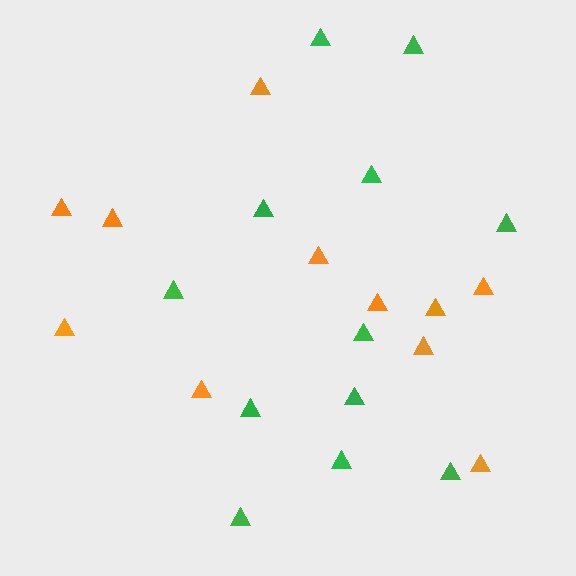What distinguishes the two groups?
There are 2 groups: one group of green triangles (12) and one group of orange triangles (11).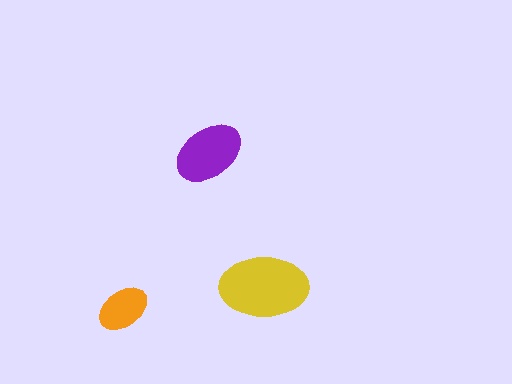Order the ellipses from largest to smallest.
the yellow one, the purple one, the orange one.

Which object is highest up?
The purple ellipse is topmost.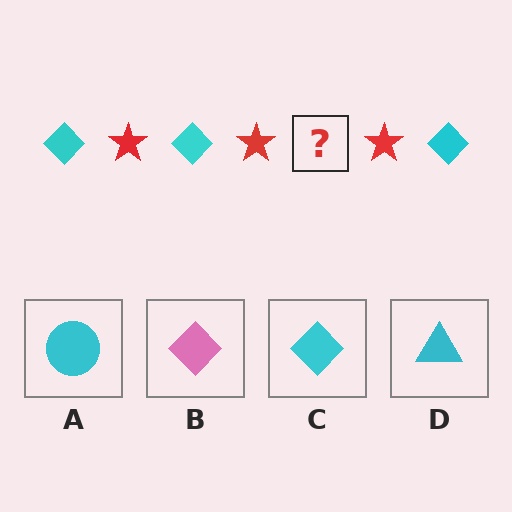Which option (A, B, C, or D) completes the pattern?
C.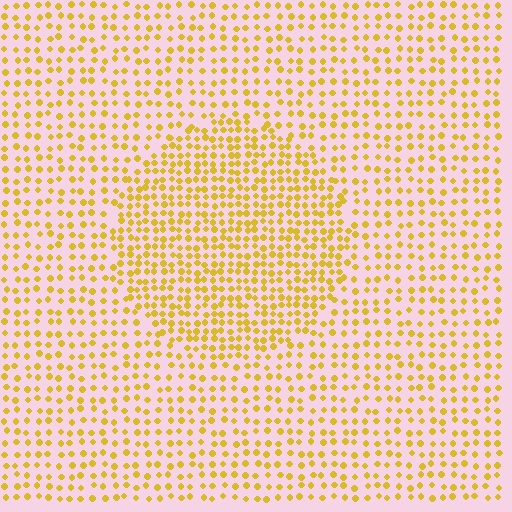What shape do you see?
I see a circle.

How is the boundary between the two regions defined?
The boundary is defined by a change in element density (approximately 1.7x ratio). All elements are the same color, size, and shape.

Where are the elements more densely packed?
The elements are more densely packed inside the circle boundary.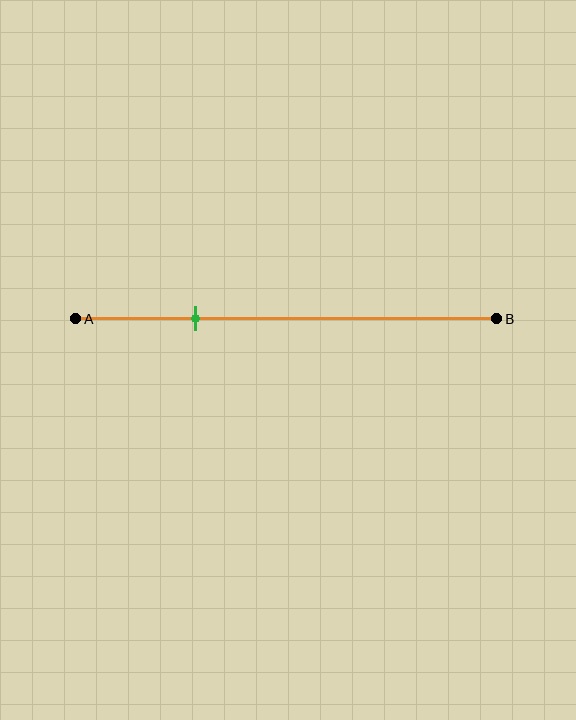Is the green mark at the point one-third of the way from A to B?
No, the mark is at about 30% from A, not at the 33% one-third point.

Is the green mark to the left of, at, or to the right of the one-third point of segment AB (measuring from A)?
The green mark is to the left of the one-third point of segment AB.